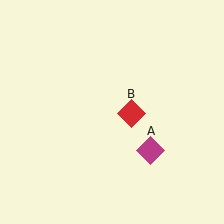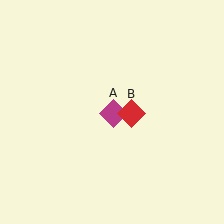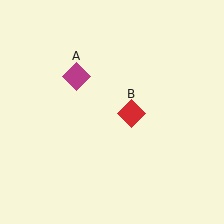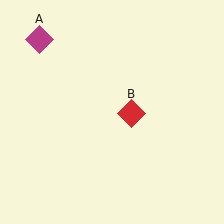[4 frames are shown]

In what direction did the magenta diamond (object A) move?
The magenta diamond (object A) moved up and to the left.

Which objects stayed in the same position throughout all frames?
Red diamond (object B) remained stationary.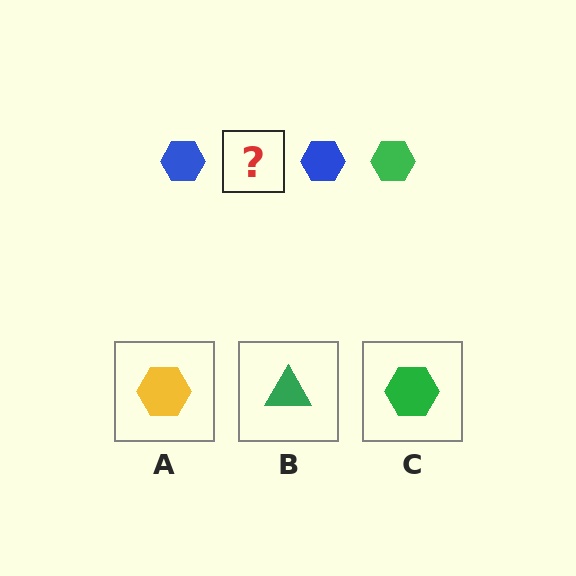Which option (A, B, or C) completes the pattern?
C.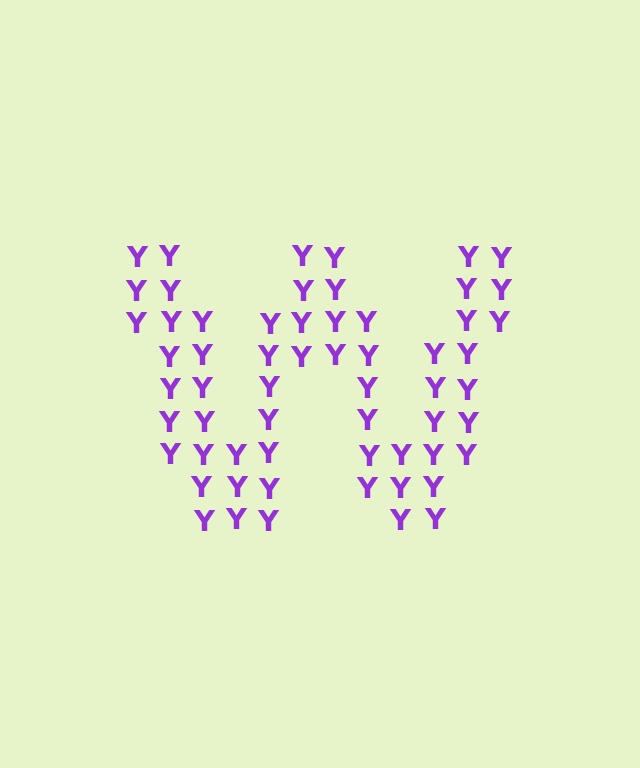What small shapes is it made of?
It is made of small letter Y's.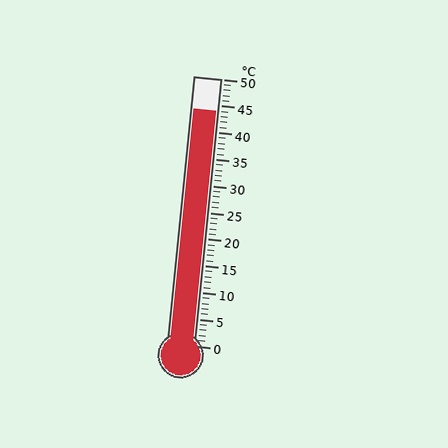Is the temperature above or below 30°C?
The temperature is above 30°C.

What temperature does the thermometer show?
The thermometer shows approximately 44°C.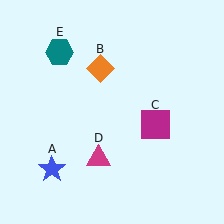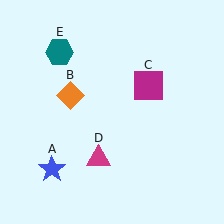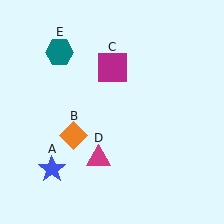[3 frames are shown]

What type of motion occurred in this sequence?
The orange diamond (object B), magenta square (object C) rotated counterclockwise around the center of the scene.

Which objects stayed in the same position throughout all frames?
Blue star (object A) and magenta triangle (object D) and teal hexagon (object E) remained stationary.